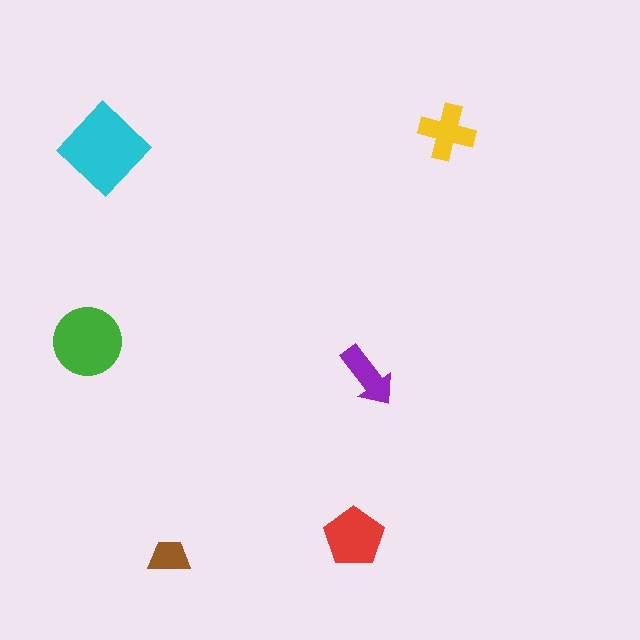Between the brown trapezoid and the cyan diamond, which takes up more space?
The cyan diamond.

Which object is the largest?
The cyan diamond.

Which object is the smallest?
The brown trapezoid.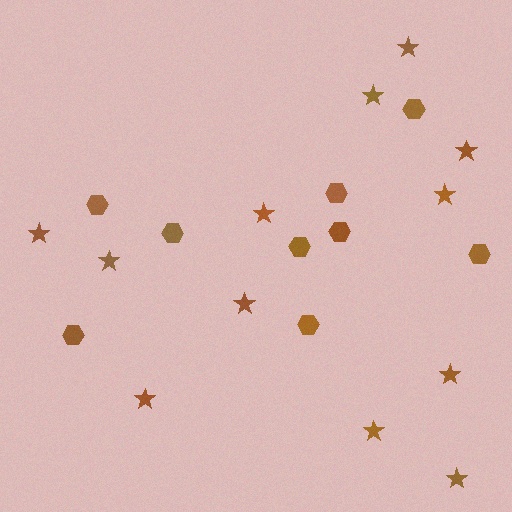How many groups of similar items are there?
There are 2 groups: one group of hexagons (9) and one group of stars (12).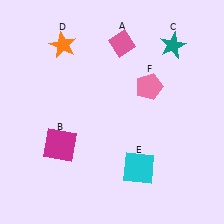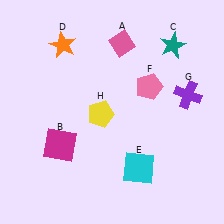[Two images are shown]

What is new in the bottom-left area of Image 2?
A yellow pentagon (H) was added in the bottom-left area of Image 2.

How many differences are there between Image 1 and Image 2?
There are 2 differences between the two images.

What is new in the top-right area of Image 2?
A purple cross (G) was added in the top-right area of Image 2.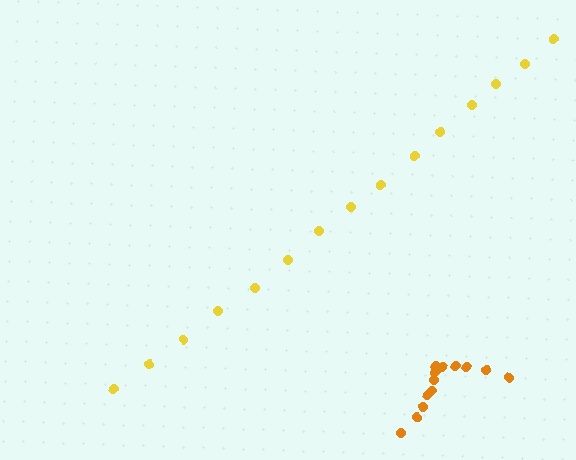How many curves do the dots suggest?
There are 2 distinct paths.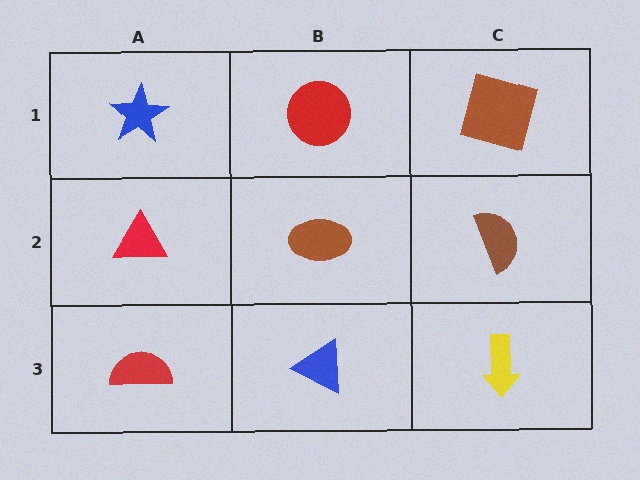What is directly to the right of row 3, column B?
A yellow arrow.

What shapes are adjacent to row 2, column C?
A brown square (row 1, column C), a yellow arrow (row 3, column C), a brown ellipse (row 2, column B).